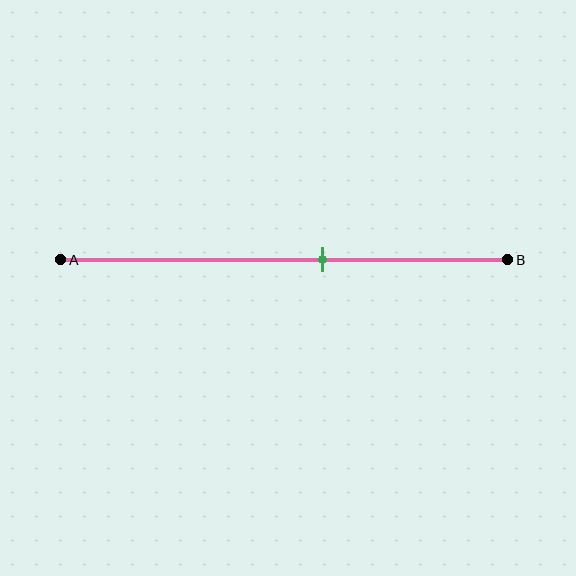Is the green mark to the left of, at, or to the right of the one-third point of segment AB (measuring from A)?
The green mark is to the right of the one-third point of segment AB.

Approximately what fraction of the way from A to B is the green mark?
The green mark is approximately 60% of the way from A to B.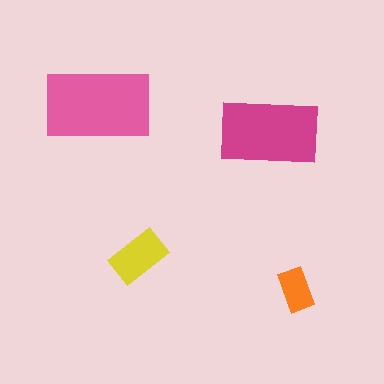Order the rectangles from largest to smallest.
the pink one, the magenta one, the yellow one, the orange one.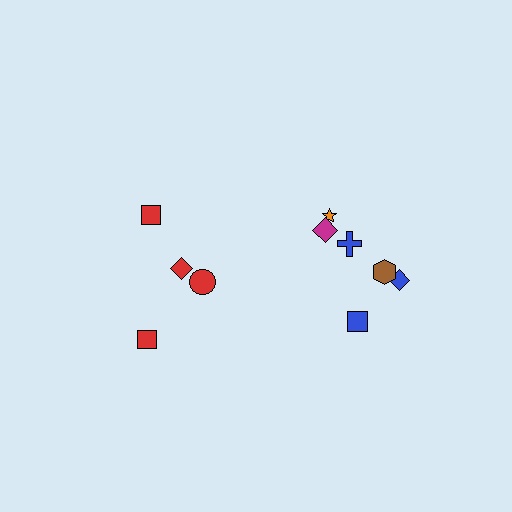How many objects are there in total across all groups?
There are 10 objects.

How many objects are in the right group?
There are 6 objects.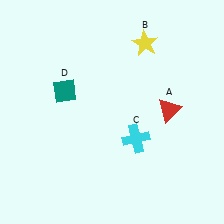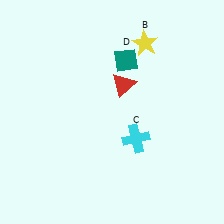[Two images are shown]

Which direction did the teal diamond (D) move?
The teal diamond (D) moved right.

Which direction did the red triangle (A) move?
The red triangle (A) moved left.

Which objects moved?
The objects that moved are: the red triangle (A), the teal diamond (D).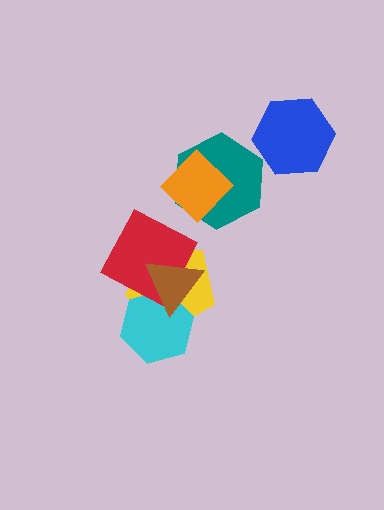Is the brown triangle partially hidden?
No, no other shape covers it.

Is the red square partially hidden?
Yes, it is partially covered by another shape.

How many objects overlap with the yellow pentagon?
3 objects overlap with the yellow pentagon.